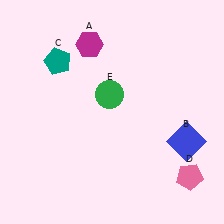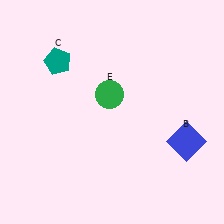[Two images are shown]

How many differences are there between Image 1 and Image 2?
There are 2 differences between the two images.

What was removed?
The pink pentagon (D), the magenta hexagon (A) were removed in Image 2.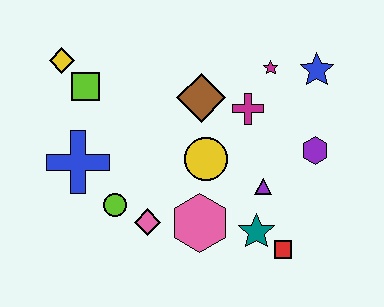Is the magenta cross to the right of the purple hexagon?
No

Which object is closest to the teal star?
The red square is closest to the teal star.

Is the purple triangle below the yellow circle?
Yes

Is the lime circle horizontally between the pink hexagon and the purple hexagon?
No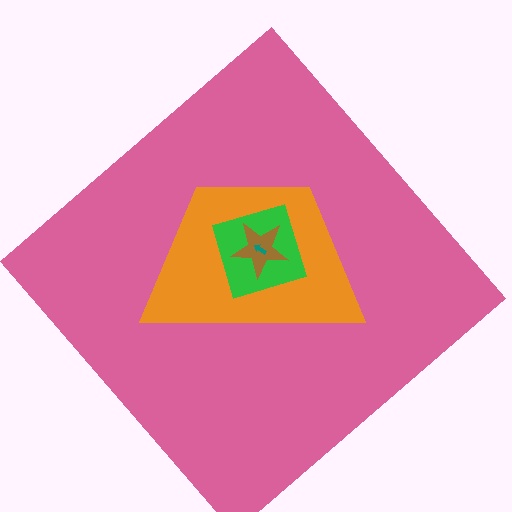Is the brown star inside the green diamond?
Yes.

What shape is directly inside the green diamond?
The brown star.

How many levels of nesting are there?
5.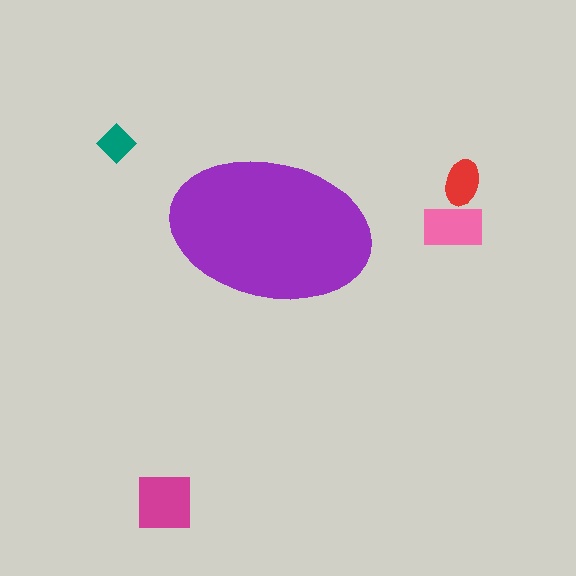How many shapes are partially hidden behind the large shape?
0 shapes are partially hidden.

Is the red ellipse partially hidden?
No, the red ellipse is fully visible.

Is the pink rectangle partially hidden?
No, the pink rectangle is fully visible.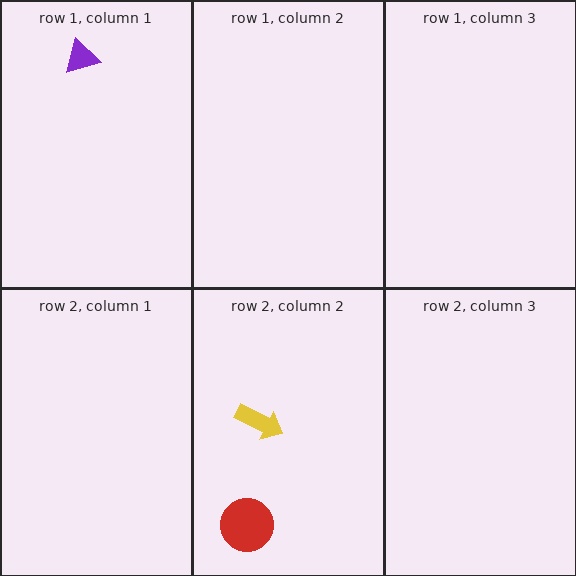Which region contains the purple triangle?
The row 1, column 1 region.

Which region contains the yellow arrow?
The row 2, column 2 region.